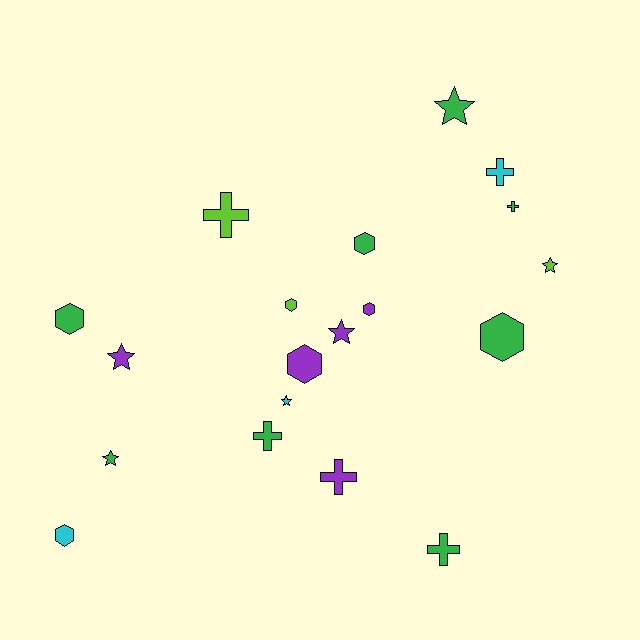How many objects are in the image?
There are 19 objects.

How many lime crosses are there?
There is 1 lime cross.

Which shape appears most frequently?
Hexagon, with 7 objects.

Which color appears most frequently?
Green, with 8 objects.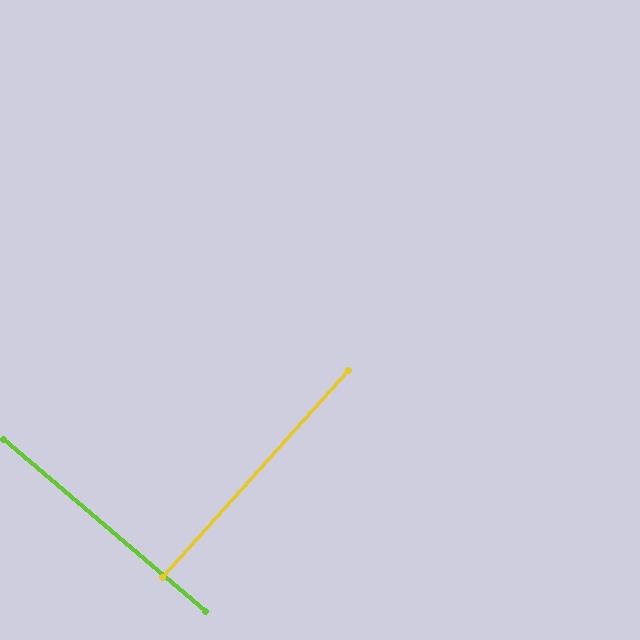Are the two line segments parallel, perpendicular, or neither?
Perpendicular — they meet at approximately 89°.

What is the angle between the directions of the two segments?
Approximately 89 degrees.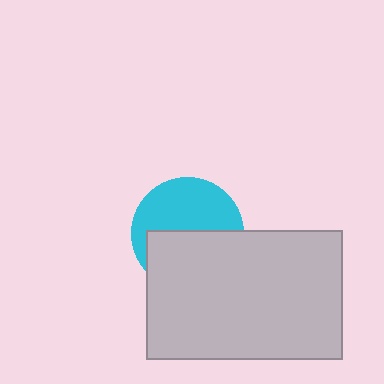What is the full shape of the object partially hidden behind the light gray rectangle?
The partially hidden object is a cyan circle.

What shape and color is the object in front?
The object in front is a light gray rectangle.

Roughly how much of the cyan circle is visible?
About half of it is visible (roughly 50%).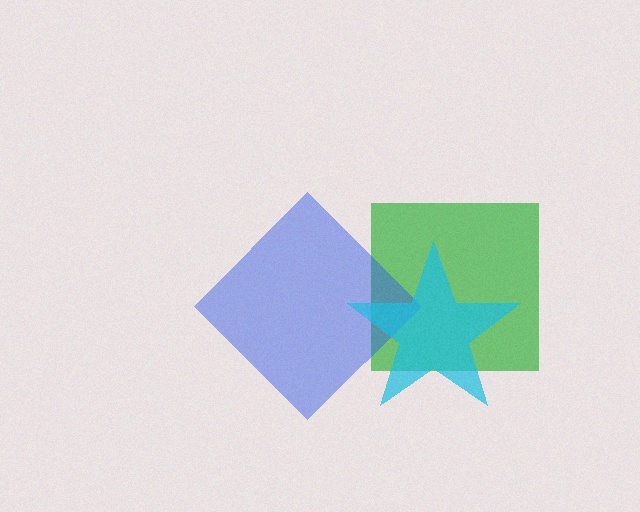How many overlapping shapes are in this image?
There are 3 overlapping shapes in the image.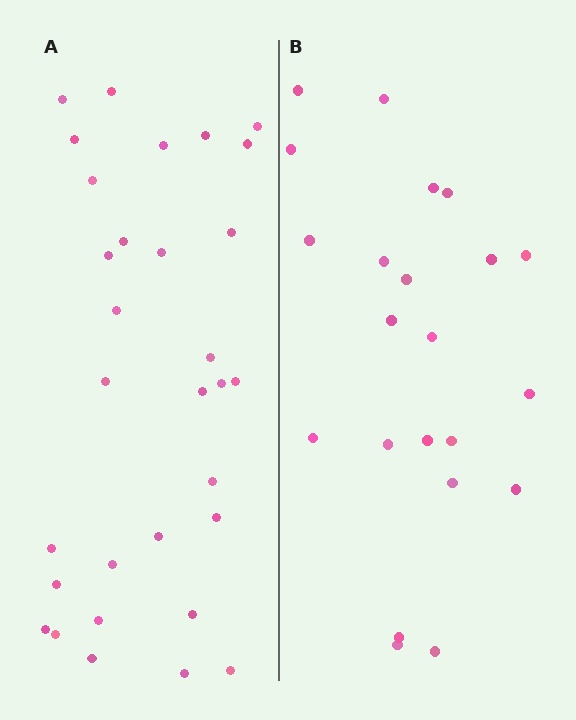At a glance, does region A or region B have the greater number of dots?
Region A (the left region) has more dots.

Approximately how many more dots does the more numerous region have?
Region A has roughly 8 or so more dots than region B.